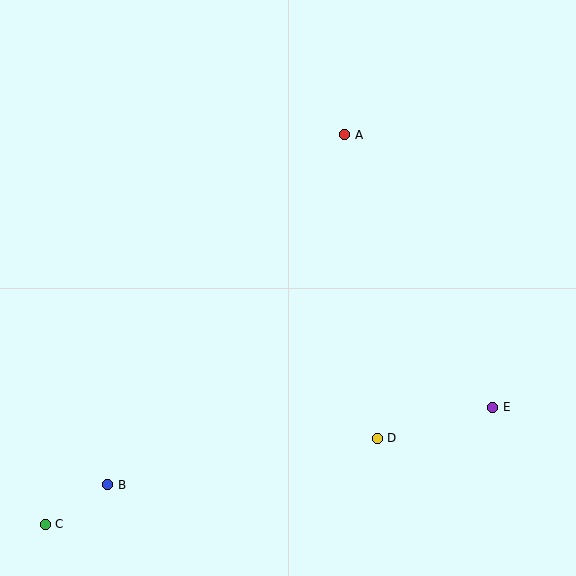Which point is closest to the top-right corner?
Point A is closest to the top-right corner.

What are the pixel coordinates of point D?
Point D is at (377, 438).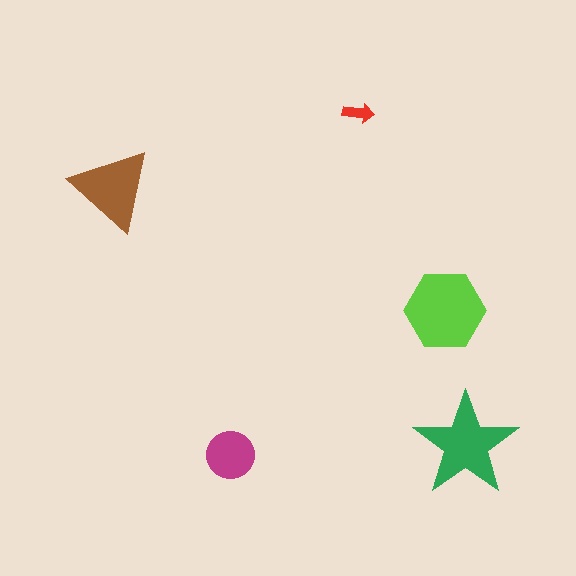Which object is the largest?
The lime hexagon.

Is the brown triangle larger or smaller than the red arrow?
Larger.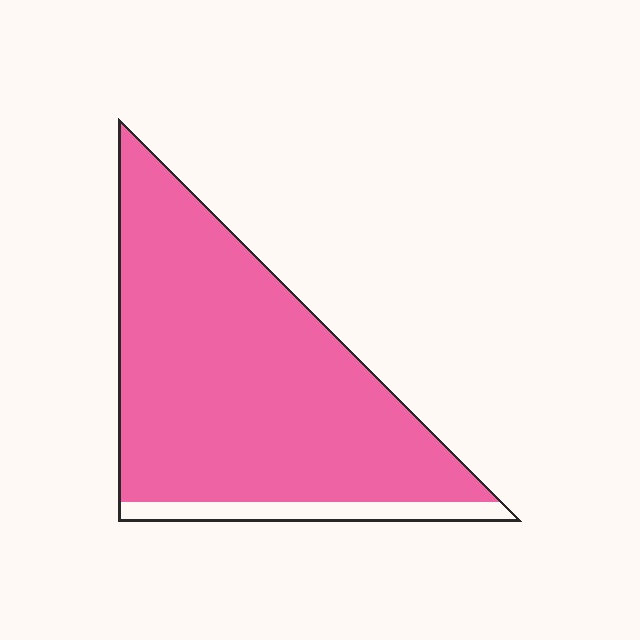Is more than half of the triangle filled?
Yes.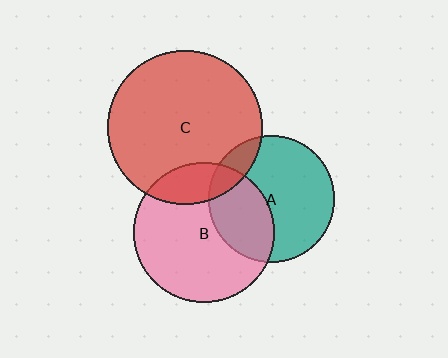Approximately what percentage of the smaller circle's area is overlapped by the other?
Approximately 15%.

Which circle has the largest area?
Circle C (red).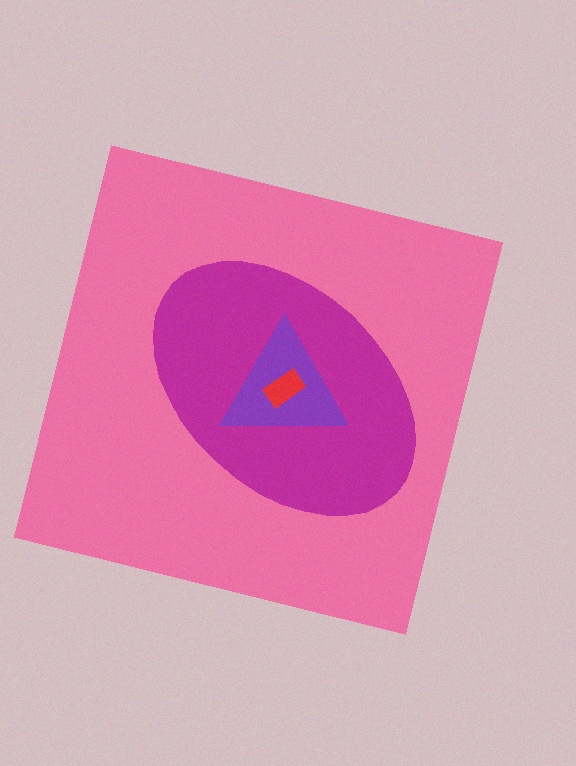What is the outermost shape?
The pink square.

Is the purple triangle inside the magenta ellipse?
Yes.